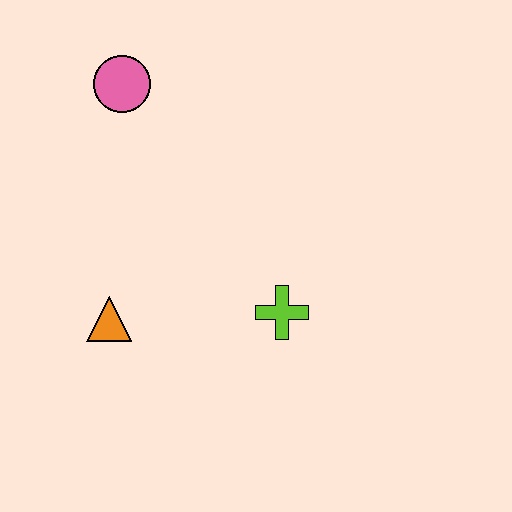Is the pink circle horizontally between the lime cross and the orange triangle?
Yes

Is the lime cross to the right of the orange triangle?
Yes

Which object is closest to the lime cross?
The orange triangle is closest to the lime cross.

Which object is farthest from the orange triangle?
The pink circle is farthest from the orange triangle.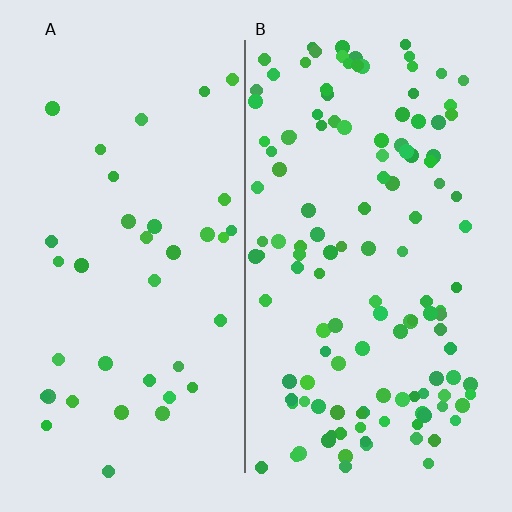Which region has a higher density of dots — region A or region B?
B (the right).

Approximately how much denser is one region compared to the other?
Approximately 3.4× — region B over region A.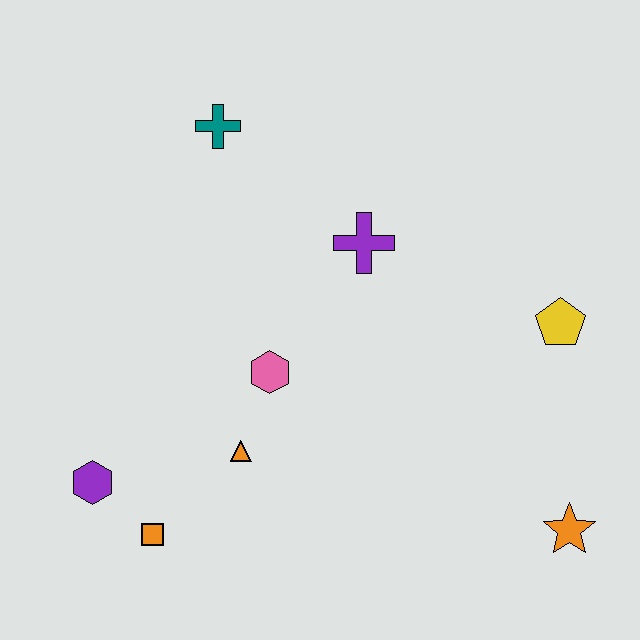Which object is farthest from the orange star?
The teal cross is farthest from the orange star.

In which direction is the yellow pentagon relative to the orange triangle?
The yellow pentagon is to the right of the orange triangle.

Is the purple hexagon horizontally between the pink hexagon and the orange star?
No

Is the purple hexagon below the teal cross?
Yes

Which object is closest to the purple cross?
The pink hexagon is closest to the purple cross.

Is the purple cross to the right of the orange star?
No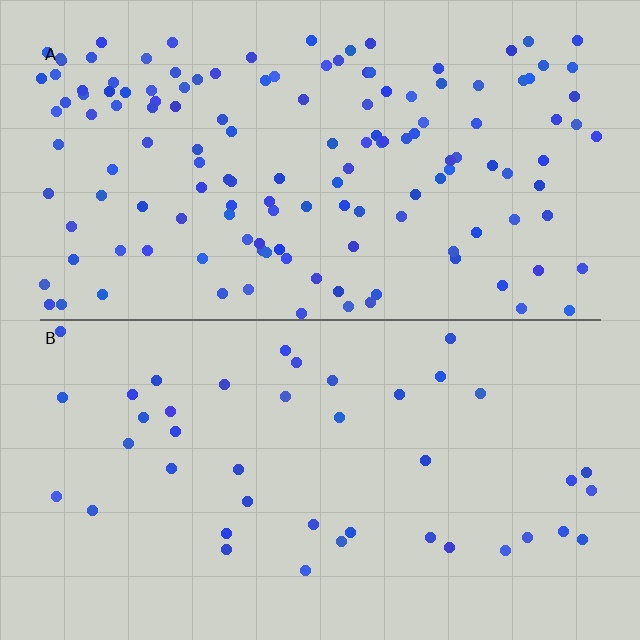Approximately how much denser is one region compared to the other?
Approximately 3.4× — region A over region B.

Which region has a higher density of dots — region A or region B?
A (the top).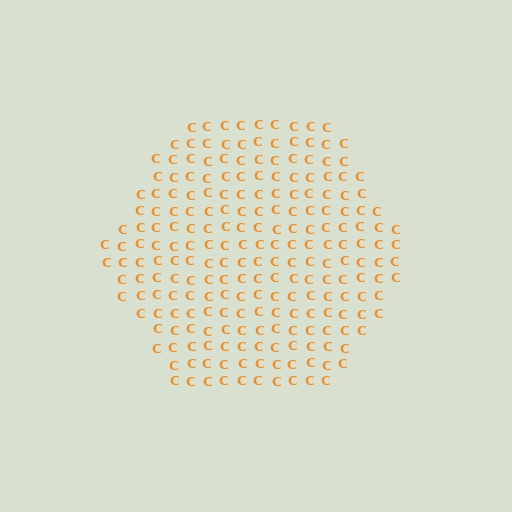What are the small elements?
The small elements are letter C's.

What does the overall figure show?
The overall figure shows a hexagon.